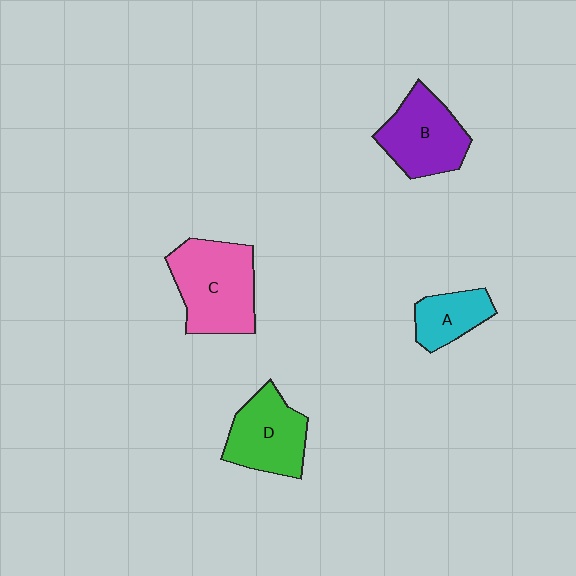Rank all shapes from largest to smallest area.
From largest to smallest: C (pink), B (purple), D (green), A (cyan).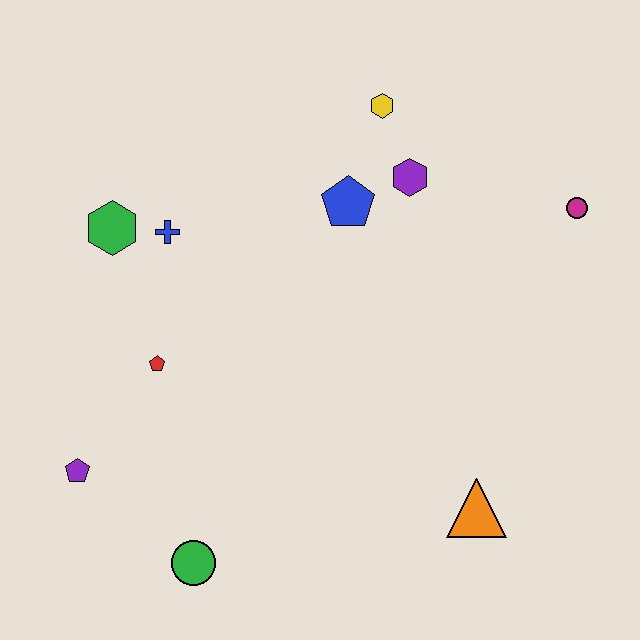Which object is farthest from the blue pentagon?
The green circle is farthest from the blue pentagon.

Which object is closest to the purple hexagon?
The blue pentagon is closest to the purple hexagon.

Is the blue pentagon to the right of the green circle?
Yes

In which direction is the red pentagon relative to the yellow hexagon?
The red pentagon is below the yellow hexagon.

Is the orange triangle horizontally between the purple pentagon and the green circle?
No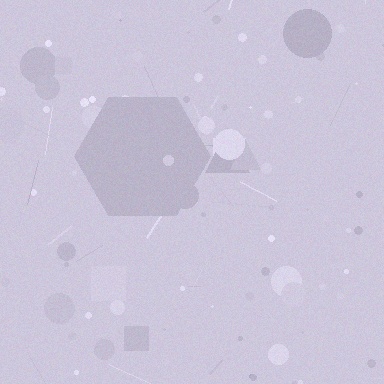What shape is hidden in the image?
A hexagon is hidden in the image.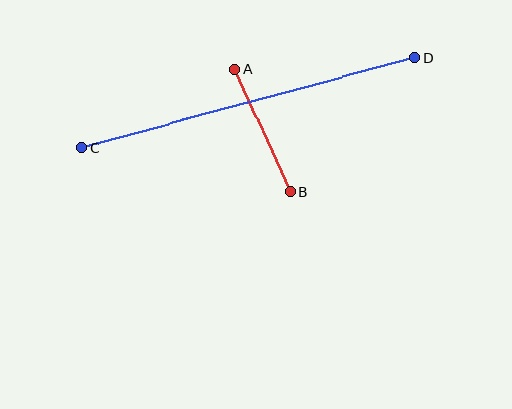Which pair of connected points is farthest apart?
Points C and D are farthest apart.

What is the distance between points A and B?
The distance is approximately 134 pixels.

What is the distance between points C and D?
The distance is approximately 346 pixels.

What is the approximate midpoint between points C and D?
The midpoint is at approximately (248, 103) pixels.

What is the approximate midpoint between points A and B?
The midpoint is at approximately (263, 130) pixels.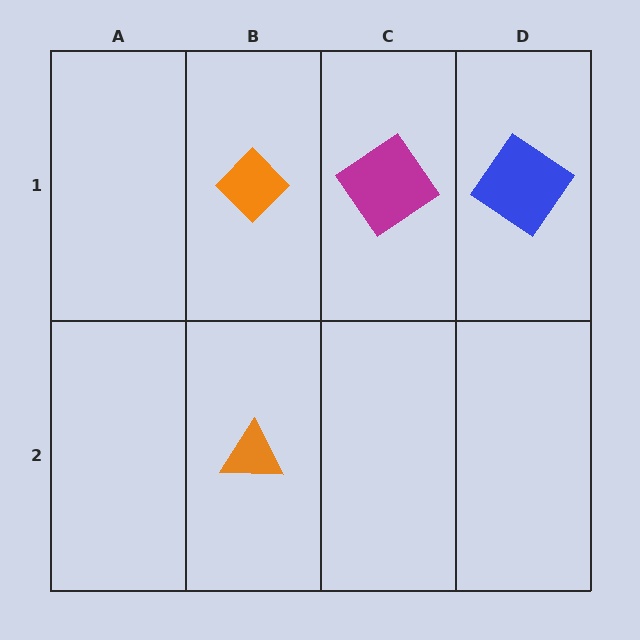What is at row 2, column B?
An orange triangle.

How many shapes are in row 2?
1 shape.